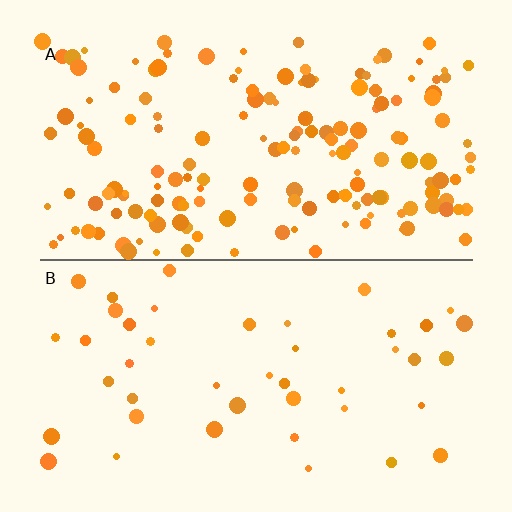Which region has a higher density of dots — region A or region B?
A (the top).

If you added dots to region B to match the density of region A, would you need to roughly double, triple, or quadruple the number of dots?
Approximately quadruple.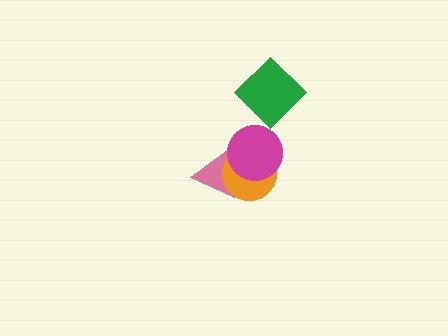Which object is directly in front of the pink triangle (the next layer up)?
The orange circle is directly in front of the pink triangle.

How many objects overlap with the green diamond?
0 objects overlap with the green diamond.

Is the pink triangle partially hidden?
Yes, it is partially covered by another shape.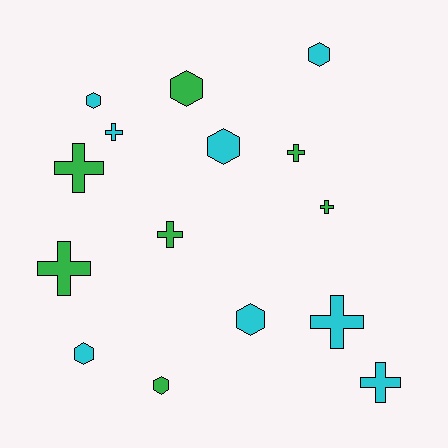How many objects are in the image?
There are 15 objects.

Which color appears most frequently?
Cyan, with 8 objects.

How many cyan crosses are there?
There are 3 cyan crosses.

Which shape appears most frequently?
Cross, with 8 objects.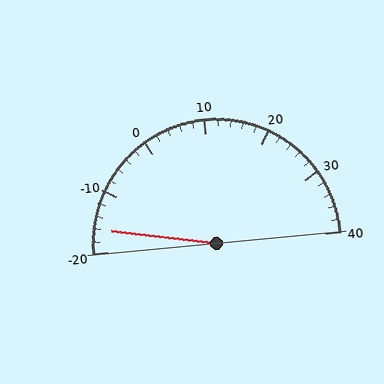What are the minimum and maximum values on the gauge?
The gauge ranges from -20 to 40.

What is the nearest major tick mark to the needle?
The nearest major tick mark is -20.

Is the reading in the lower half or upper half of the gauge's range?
The reading is in the lower half of the range (-20 to 40).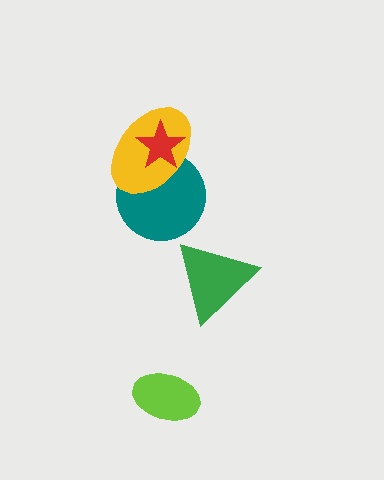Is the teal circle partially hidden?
Yes, it is partially covered by another shape.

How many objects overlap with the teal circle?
2 objects overlap with the teal circle.